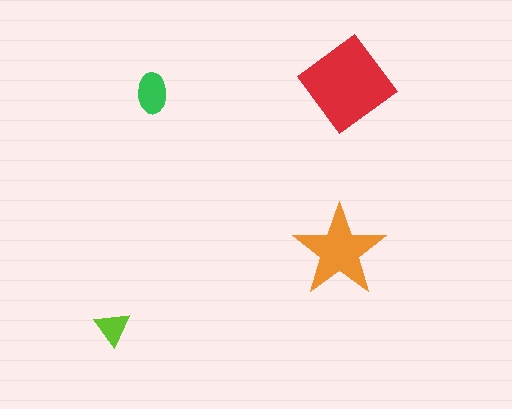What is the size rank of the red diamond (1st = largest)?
1st.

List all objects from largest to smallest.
The red diamond, the orange star, the green ellipse, the lime triangle.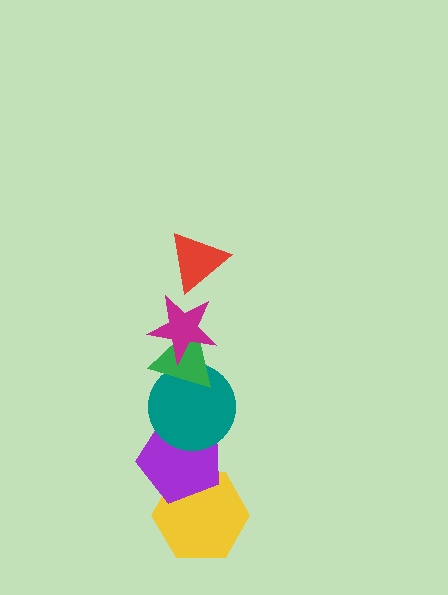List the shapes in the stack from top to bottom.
From top to bottom: the red triangle, the magenta star, the green triangle, the teal circle, the purple pentagon, the yellow hexagon.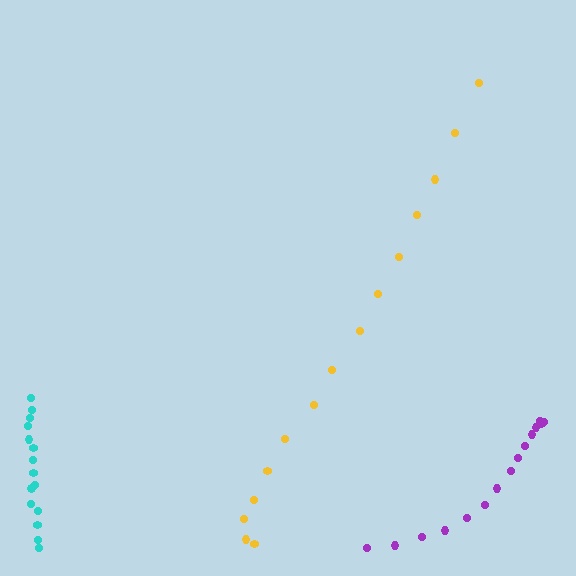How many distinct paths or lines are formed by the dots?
There are 3 distinct paths.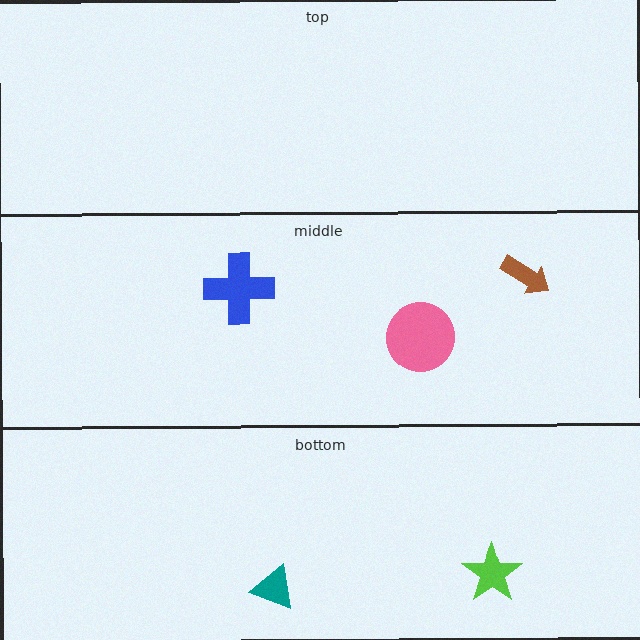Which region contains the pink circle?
The middle region.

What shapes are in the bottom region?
The teal triangle, the lime star.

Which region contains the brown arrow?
The middle region.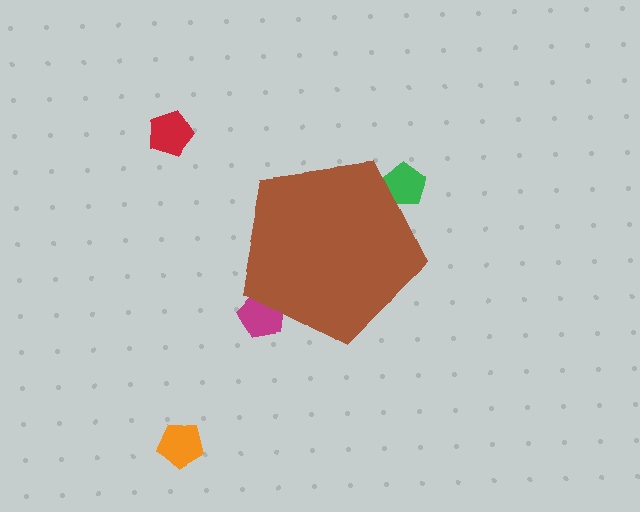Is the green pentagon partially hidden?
Yes, the green pentagon is partially hidden behind the brown pentagon.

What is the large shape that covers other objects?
A brown pentagon.